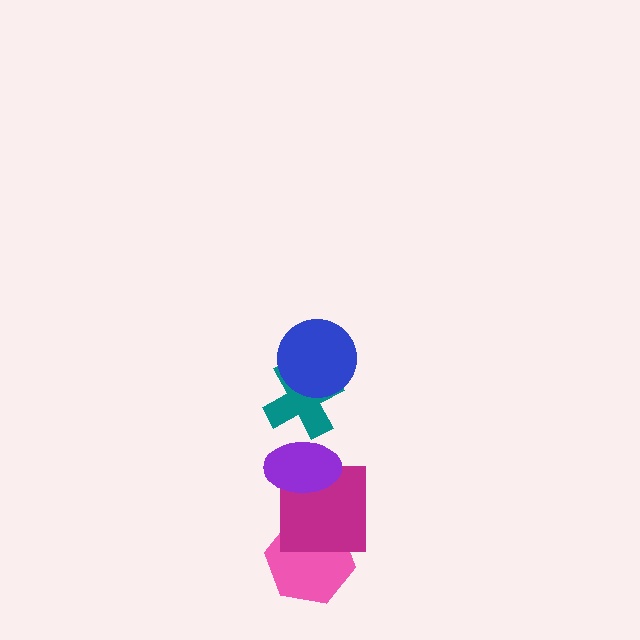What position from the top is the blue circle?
The blue circle is 1st from the top.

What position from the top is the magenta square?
The magenta square is 4th from the top.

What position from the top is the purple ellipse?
The purple ellipse is 3rd from the top.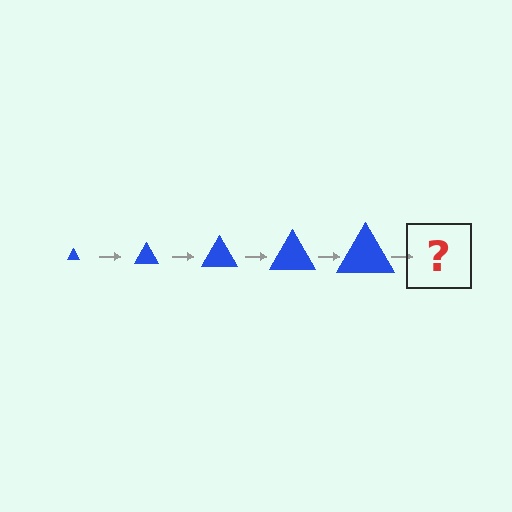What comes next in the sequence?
The next element should be a blue triangle, larger than the previous one.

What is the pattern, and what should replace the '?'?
The pattern is that the triangle gets progressively larger each step. The '?' should be a blue triangle, larger than the previous one.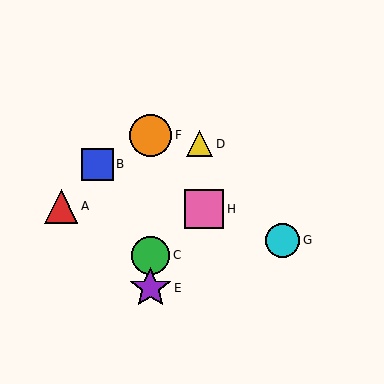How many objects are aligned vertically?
3 objects (C, E, F) are aligned vertically.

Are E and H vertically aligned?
No, E is at x≈150 and H is at x≈204.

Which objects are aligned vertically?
Objects C, E, F are aligned vertically.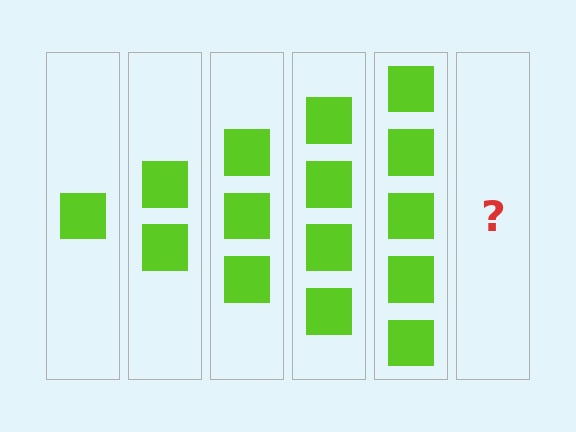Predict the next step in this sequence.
The next step is 6 squares.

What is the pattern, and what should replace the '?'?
The pattern is that each step adds one more square. The '?' should be 6 squares.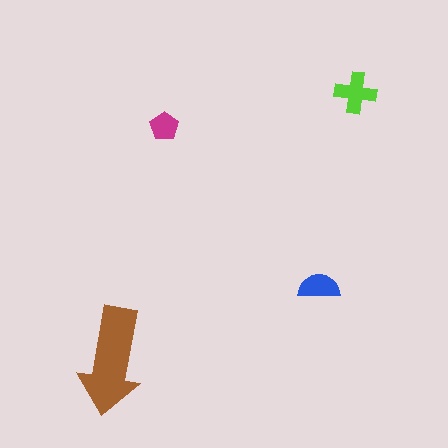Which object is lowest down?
The brown arrow is bottommost.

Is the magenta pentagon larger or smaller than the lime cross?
Smaller.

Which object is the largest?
The brown arrow.